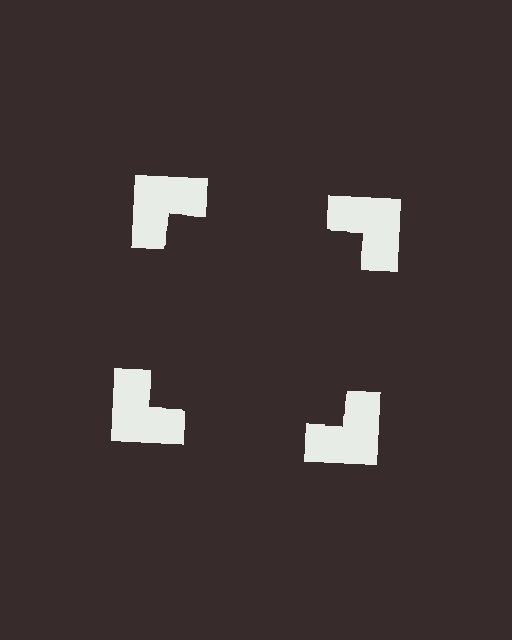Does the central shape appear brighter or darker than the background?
It typically appears slightly darker than the background, even though no actual brightness change is drawn.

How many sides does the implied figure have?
4 sides.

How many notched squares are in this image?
There are 4 — one at each vertex of the illusory square.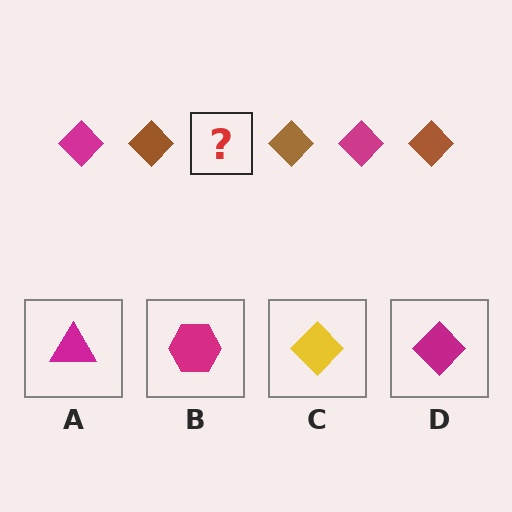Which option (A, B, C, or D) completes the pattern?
D.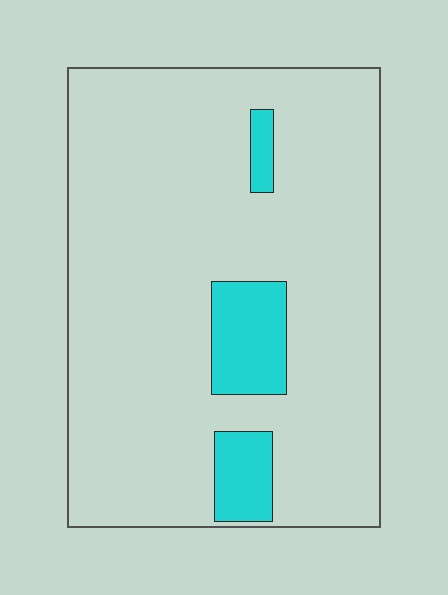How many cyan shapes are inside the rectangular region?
3.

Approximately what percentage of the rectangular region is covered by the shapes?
Approximately 10%.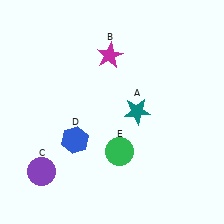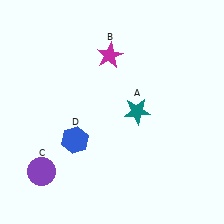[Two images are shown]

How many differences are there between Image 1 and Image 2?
There is 1 difference between the two images.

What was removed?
The green circle (E) was removed in Image 2.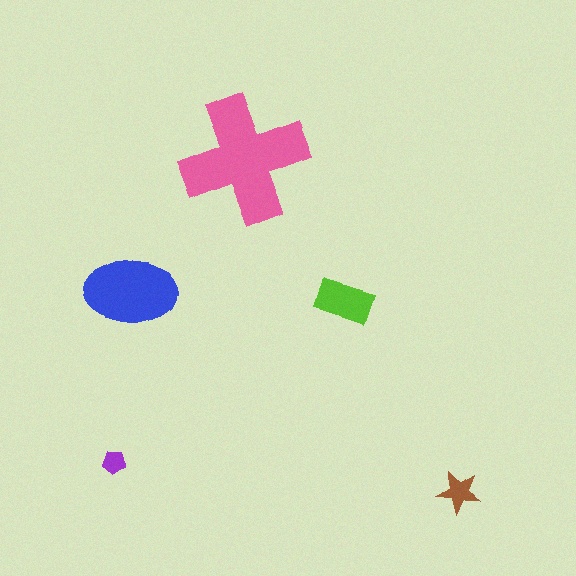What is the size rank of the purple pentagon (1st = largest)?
5th.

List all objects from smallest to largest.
The purple pentagon, the brown star, the lime rectangle, the blue ellipse, the pink cross.